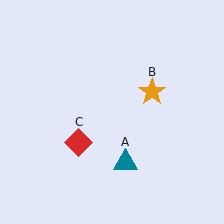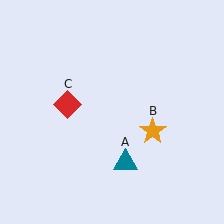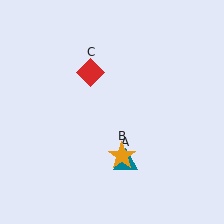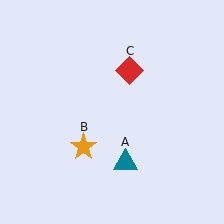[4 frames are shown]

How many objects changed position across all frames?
2 objects changed position: orange star (object B), red diamond (object C).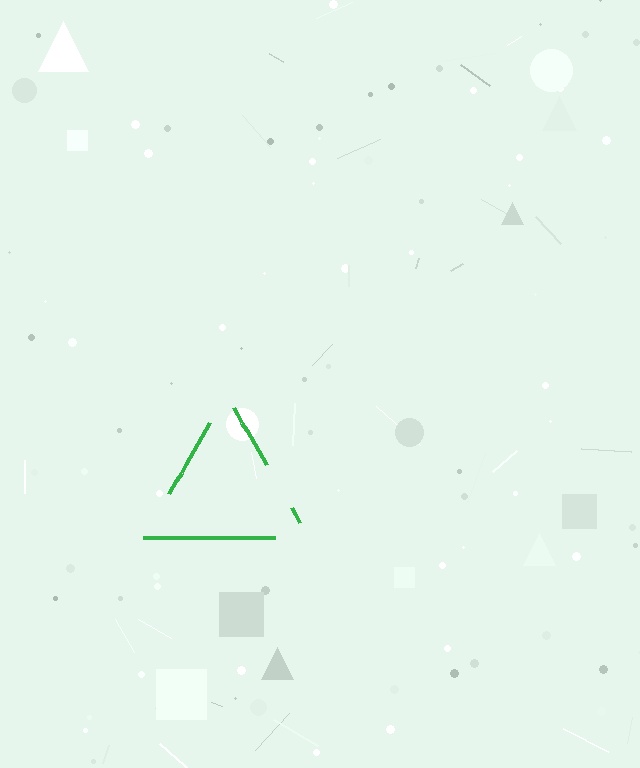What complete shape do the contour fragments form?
The contour fragments form a triangle.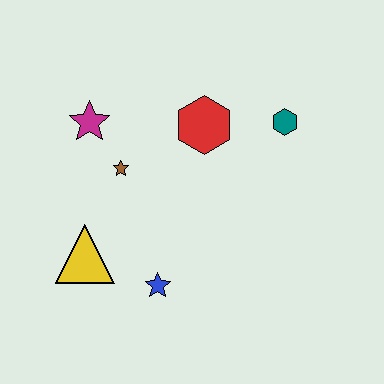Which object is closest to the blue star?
The yellow triangle is closest to the blue star.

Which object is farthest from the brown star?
The teal hexagon is farthest from the brown star.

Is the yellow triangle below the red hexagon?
Yes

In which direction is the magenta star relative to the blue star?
The magenta star is above the blue star.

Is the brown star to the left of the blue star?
Yes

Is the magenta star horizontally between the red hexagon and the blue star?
No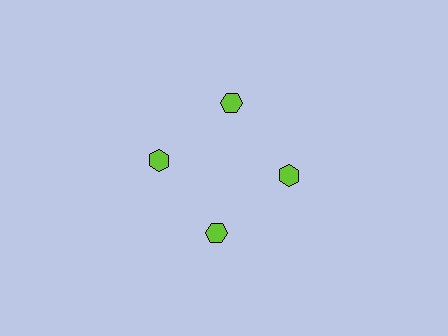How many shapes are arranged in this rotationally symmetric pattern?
There are 4 shapes, arranged in 4 groups of 1.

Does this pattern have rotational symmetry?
Yes, this pattern has 4-fold rotational symmetry. It looks the same after rotating 90 degrees around the center.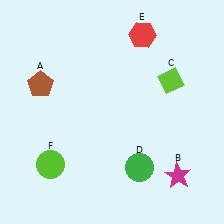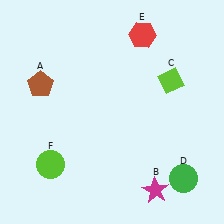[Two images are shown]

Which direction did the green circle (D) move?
The green circle (D) moved right.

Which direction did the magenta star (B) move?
The magenta star (B) moved left.